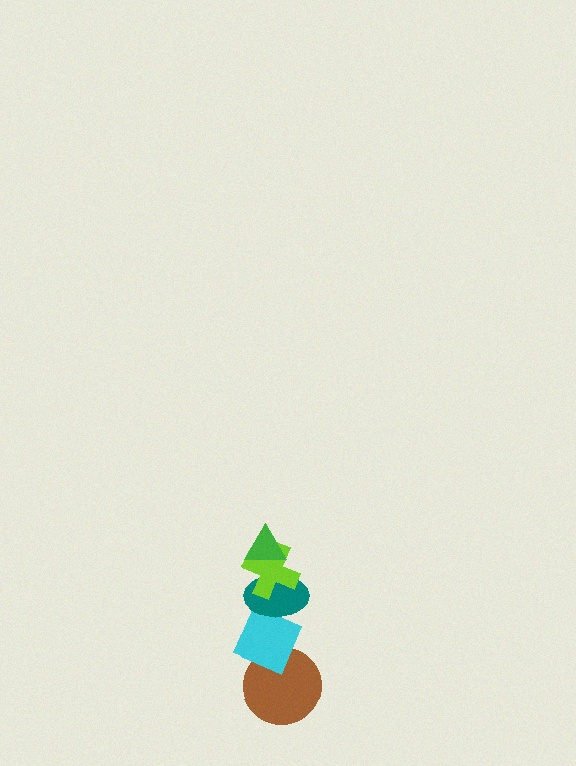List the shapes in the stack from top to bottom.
From top to bottom: the green triangle, the lime cross, the teal ellipse, the cyan diamond, the brown circle.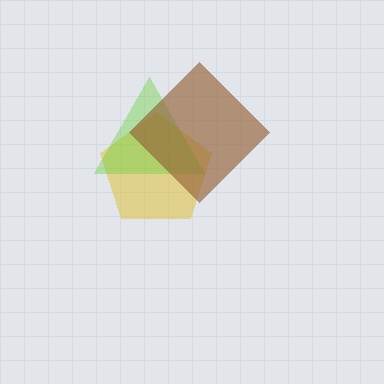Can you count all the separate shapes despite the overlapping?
Yes, there are 3 separate shapes.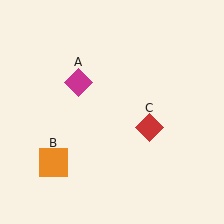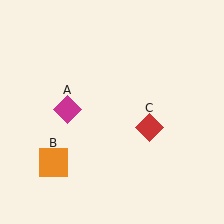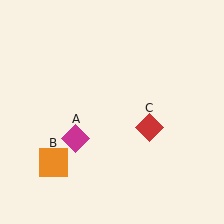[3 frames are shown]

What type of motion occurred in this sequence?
The magenta diamond (object A) rotated counterclockwise around the center of the scene.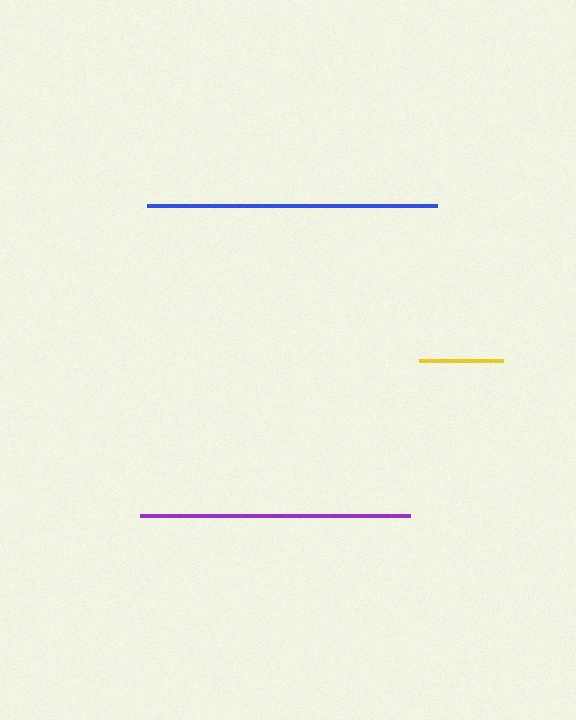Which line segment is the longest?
The blue line is the longest at approximately 291 pixels.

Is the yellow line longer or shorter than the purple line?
The purple line is longer than the yellow line.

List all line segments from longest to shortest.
From longest to shortest: blue, purple, yellow.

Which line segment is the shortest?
The yellow line is the shortest at approximately 84 pixels.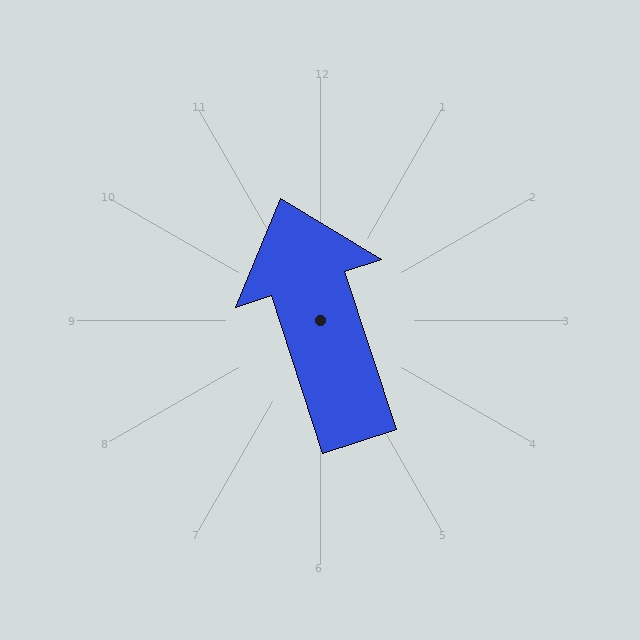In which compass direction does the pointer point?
North.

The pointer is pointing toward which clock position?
Roughly 11 o'clock.